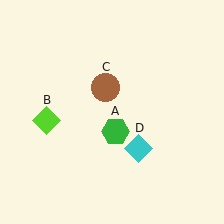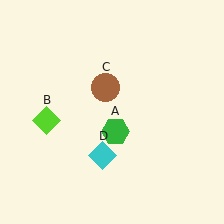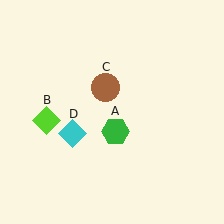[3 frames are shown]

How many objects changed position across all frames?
1 object changed position: cyan diamond (object D).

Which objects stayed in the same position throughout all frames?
Green hexagon (object A) and lime diamond (object B) and brown circle (object C) remained stationary.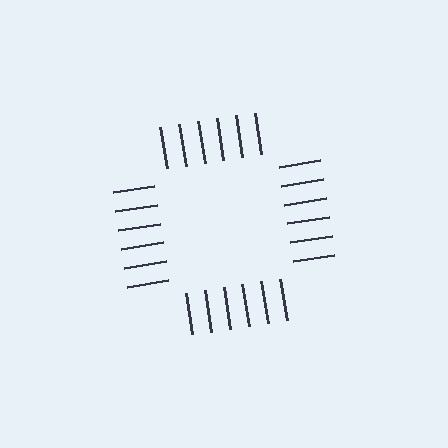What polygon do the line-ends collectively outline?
An illusory square — the line segments terminate on its edges but no continuous stroke is drawn.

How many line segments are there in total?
24 — 6 along each of the 4 edges.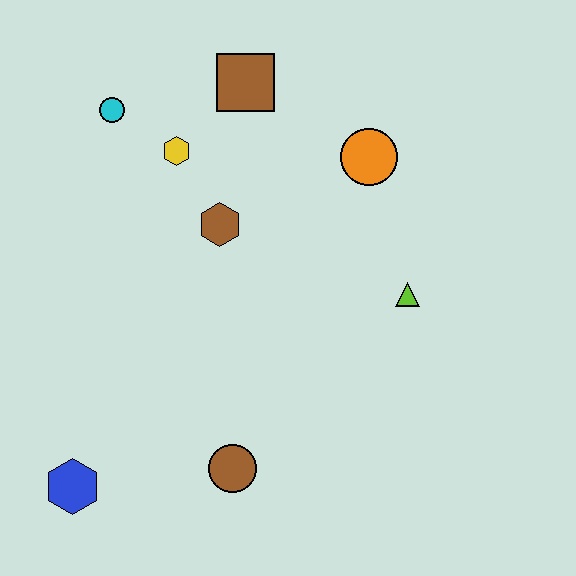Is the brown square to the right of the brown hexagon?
Yes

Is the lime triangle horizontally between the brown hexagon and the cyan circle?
No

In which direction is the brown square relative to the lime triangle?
The brown square is above the lime triangle.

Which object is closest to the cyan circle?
The yellow hexagon is closest to the cyan circle.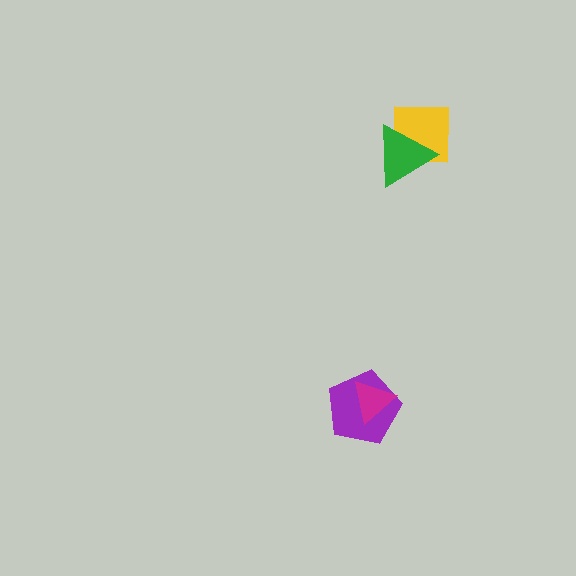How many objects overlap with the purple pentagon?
1 object overlaps with the purple pentagon.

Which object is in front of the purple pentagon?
The magenta triangle is in front of the purple pentagon.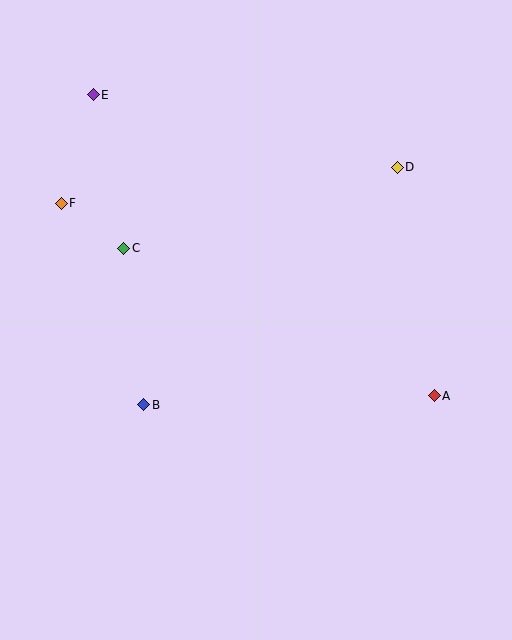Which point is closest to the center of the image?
Point B at (144, 405) is closest to the center.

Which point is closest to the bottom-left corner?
Point B is closest to the bottom-left corner.